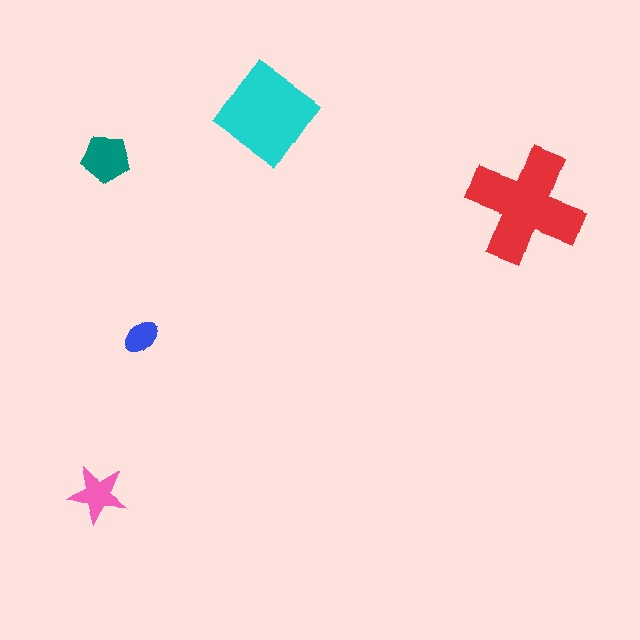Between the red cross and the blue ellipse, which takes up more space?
The red cross.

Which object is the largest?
The red cross.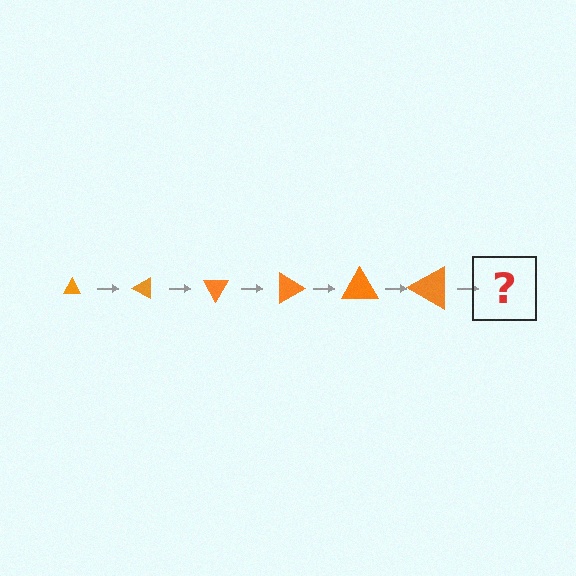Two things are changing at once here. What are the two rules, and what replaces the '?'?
The two rules are that the triangle grows larger each step and it rotates 30 degrees each step. The '?' should be a triangle, larger than the previous one and rotated 180 degrees from the start.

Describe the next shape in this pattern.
It should be a triangle, larger than the previous one and rotated 180 degrees from the start.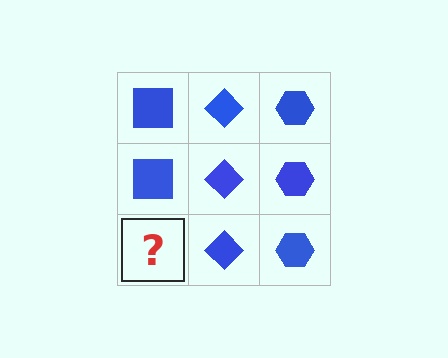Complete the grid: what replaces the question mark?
The question mark should be replaced with a blue square.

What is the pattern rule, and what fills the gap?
The rule is that each column has a consistent shape. The gap should be filled with a blue square.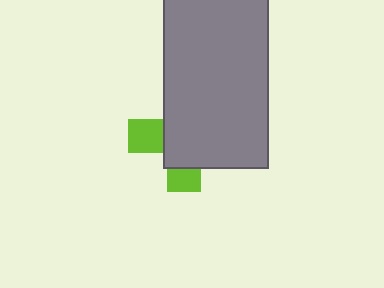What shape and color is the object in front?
The object in front is a gray rectangle.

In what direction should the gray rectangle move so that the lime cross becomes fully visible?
The gray rectangle should move toward the upper-right. That is the shortest direction to clear the overlap and leave the lime cross fully visible.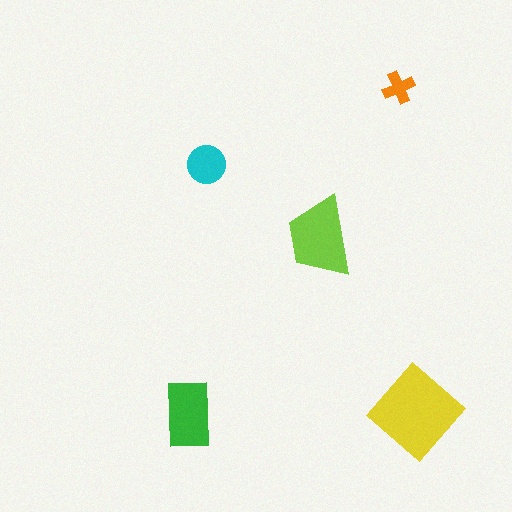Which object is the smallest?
The orange cross.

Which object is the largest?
The yellow diamond.